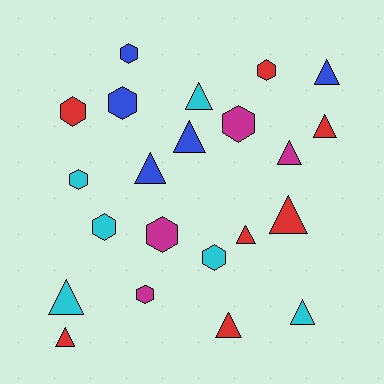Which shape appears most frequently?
Triangle, with 12 objects.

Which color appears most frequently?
Red, with 7 objects.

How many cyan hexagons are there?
There are 3 cyan hexagons.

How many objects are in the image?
There are 22 objects.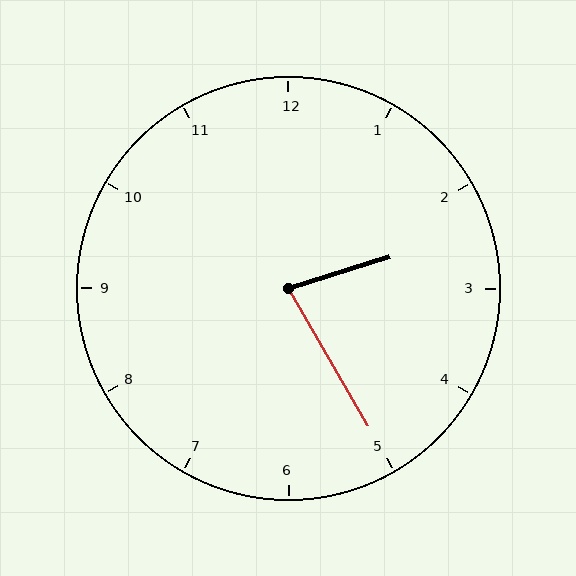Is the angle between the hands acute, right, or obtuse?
It is acute.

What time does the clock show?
2:25.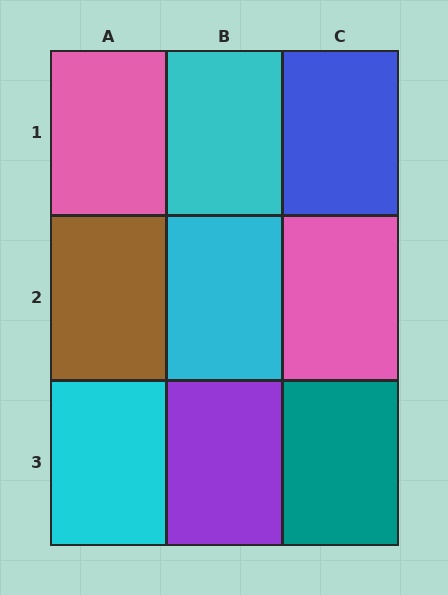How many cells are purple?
1 cell is purple.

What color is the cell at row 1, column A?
Pink.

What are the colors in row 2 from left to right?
Brown, cyan, pink.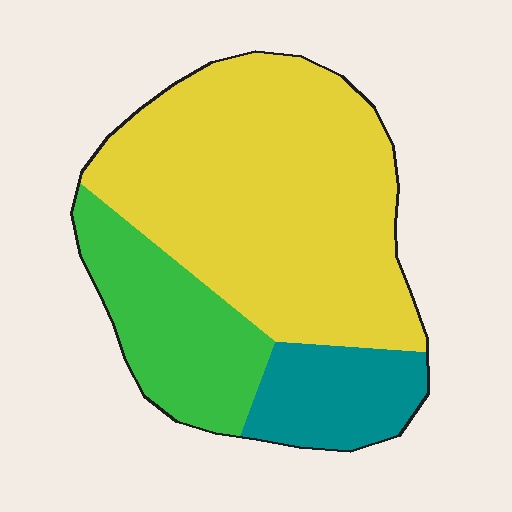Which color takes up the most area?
Yellow, at roughly 60%.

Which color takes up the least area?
Teal, at roughly 15%.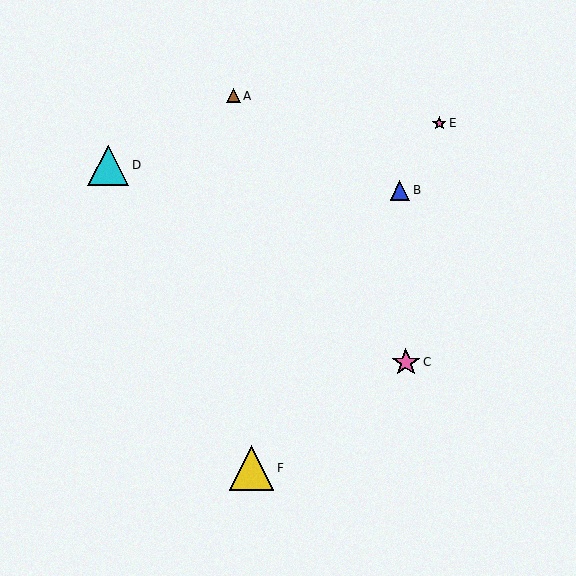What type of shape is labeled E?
Shape E is a pink star.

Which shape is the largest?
The yellow triangle (labeled F) is the largest.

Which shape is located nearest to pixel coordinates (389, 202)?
The blue triangle (labeled B) at (400, 190) is nearest to that location.